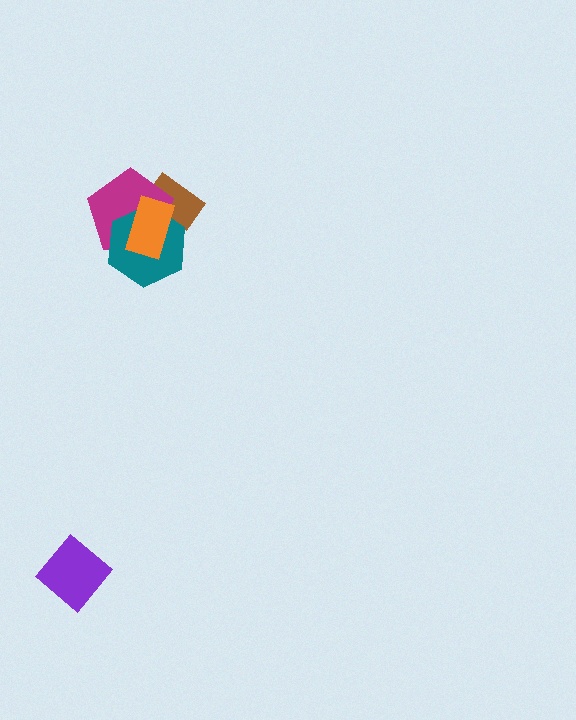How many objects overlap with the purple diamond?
0 objects overlap with the purple diamond.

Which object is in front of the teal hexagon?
The orange rectangle is in front of the teal hexagon.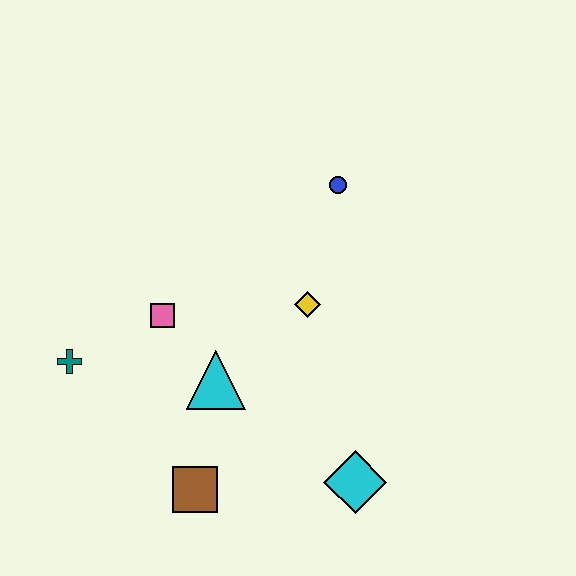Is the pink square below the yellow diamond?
Yes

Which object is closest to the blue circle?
The yellow diamond is closest to the blue circle.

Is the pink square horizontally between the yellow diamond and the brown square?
No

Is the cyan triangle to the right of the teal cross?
Yes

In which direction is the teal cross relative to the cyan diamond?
The teal cross is to the left of the cyan diamond.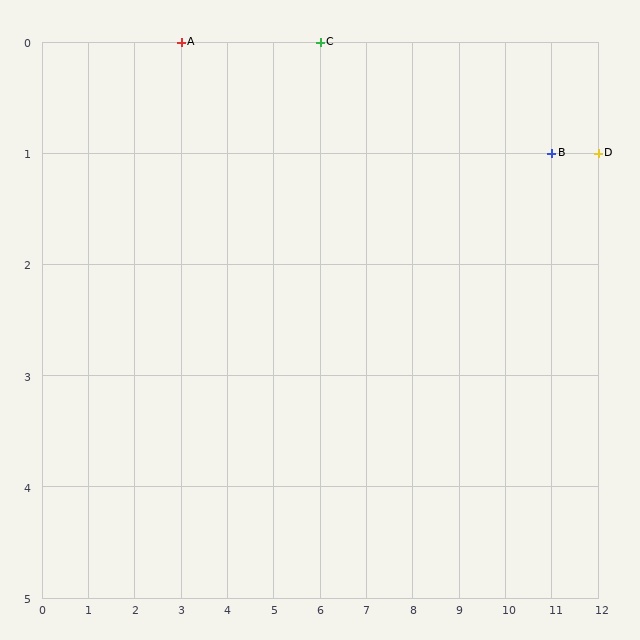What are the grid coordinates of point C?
Point C is at grid coordinates (6, 0).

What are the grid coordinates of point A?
Point A is at grid coordinates (3, 0).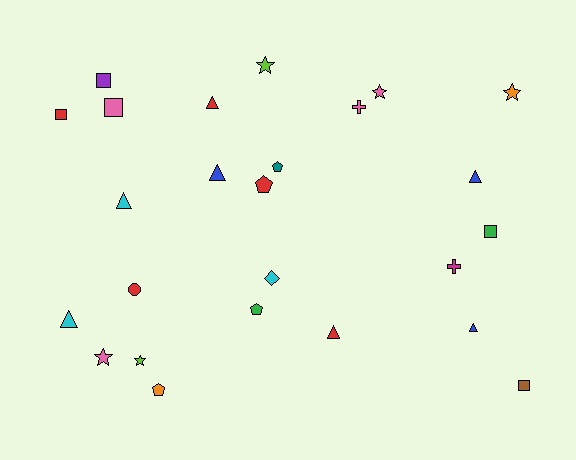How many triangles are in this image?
There are 7 triangles.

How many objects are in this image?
There are 25 objects.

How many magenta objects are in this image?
There is 1 magenta object.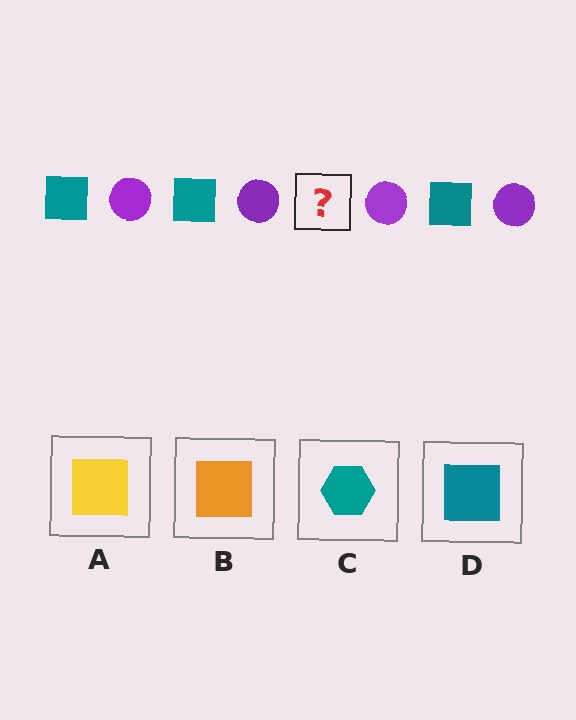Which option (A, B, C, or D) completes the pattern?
D.